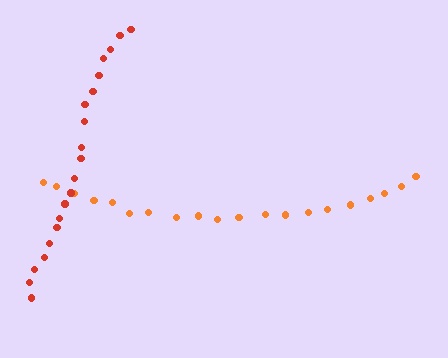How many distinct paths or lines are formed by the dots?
There are 2 distinct paths.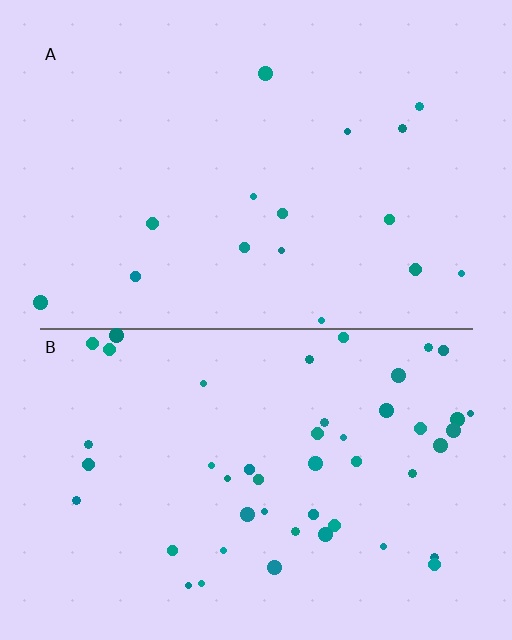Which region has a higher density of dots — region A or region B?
B (the bottom).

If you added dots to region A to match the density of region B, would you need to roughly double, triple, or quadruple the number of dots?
Approximately triple.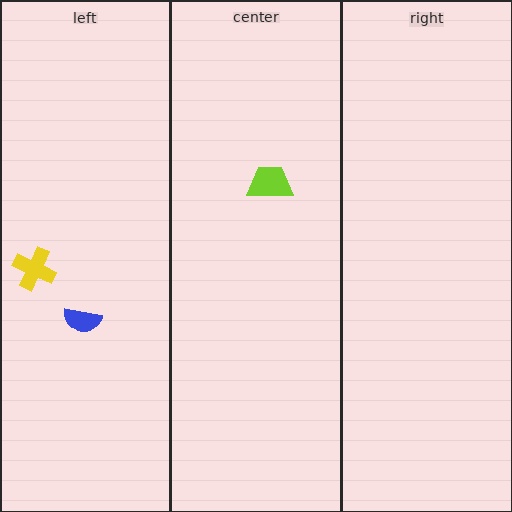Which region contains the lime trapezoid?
The center region.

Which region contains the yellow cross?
The left region.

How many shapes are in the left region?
2.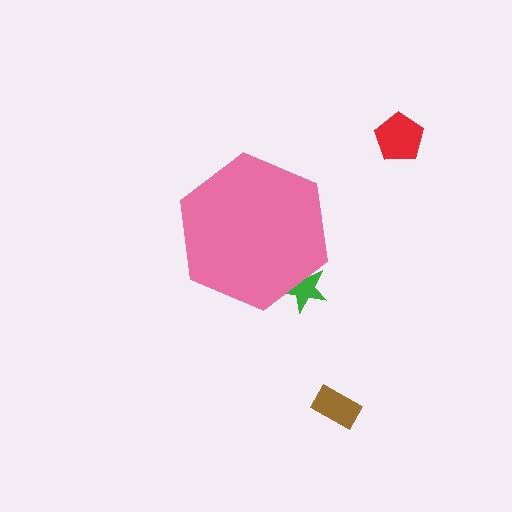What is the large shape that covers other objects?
A pink hexagon.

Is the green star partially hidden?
Yes, the green star is partially hidden behind the pink hexagon.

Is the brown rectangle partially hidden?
No, the brown rectangle is fully visible.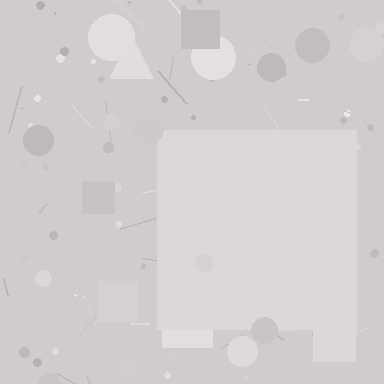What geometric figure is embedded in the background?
A square is embedded in the background.